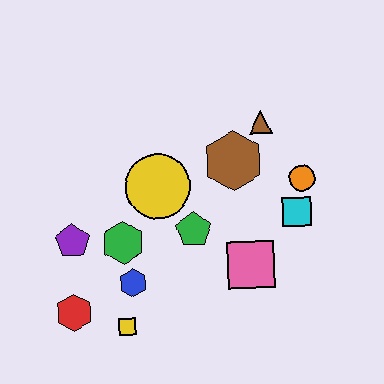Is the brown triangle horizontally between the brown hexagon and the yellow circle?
No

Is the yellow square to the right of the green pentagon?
No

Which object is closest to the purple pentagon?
The green hexagon is closest to the purple pentagon.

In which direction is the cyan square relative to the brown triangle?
The cyan square is below the brown triangle.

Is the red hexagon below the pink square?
Yes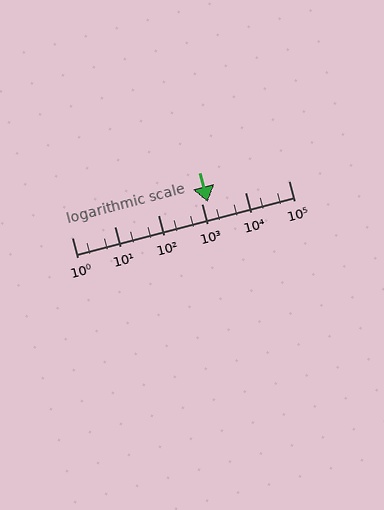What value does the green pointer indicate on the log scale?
The pointer indicates approximately 1400.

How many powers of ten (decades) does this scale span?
The scale spans 5 decades, from 1 to 100000.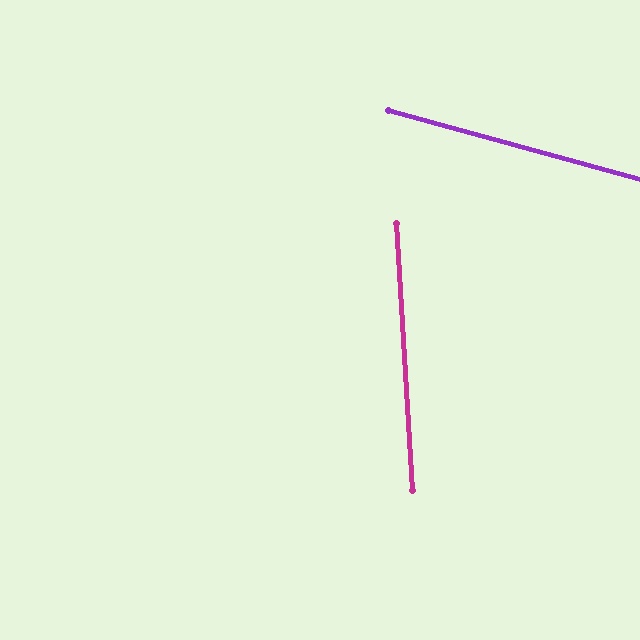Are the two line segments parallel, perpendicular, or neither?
Neither parallel nor perpendicular — they differ by about 71°.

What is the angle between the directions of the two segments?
Approximately 71 degrees.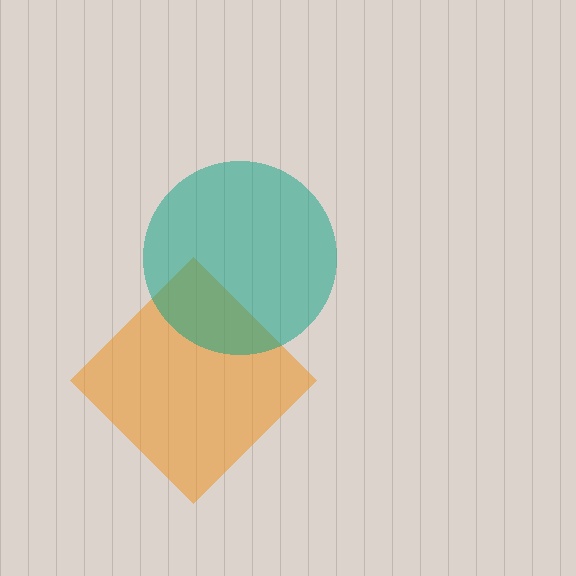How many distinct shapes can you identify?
There are 2 distinct shapes: an orange diamond, a teal circle.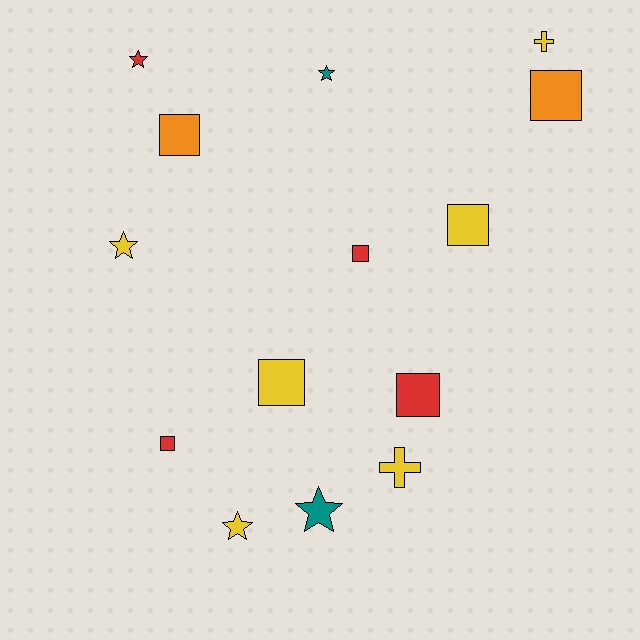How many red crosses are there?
There are no red crosses.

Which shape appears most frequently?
Square, with 7 objects.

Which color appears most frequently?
Yellow, with 6 objects.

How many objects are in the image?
There are 14 objects.